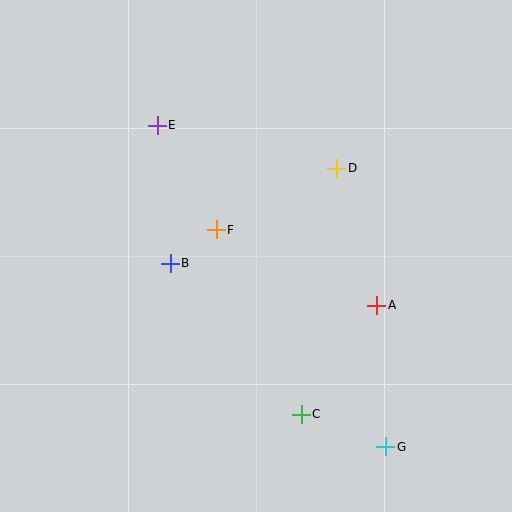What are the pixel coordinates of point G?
Point G is at (386, 447).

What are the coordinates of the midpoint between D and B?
The midpoint between D and B is at (253, 216).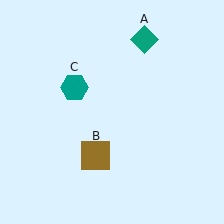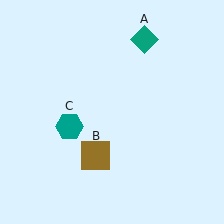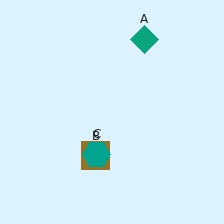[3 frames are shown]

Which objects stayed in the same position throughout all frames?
Teal diamond (object A) and brown square (object B) remained stationary.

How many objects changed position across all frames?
1 object changed position: teal hexagon (object C).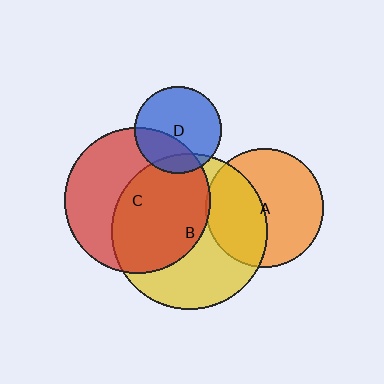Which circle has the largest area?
Circle B (yellow).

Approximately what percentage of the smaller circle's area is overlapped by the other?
Approximately 5%.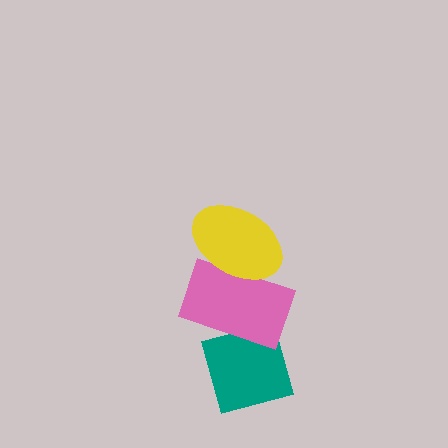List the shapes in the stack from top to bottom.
From top to bottom: the yellow ellipse, the pink rectangle, the teal diamond.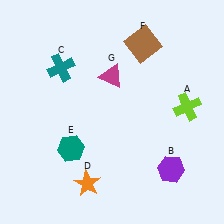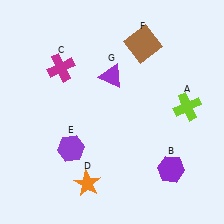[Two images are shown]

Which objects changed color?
C changed from teal to magenta. E changed from teal to purple. G changed from magenta to purple.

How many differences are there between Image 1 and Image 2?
There are 3 differences between the two images.